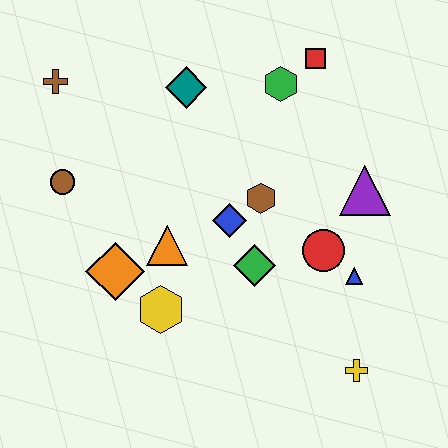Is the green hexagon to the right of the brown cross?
Yes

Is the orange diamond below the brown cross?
Yes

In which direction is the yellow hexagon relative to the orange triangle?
The yellow hexagon is below the orange triangle.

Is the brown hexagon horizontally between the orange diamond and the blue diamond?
No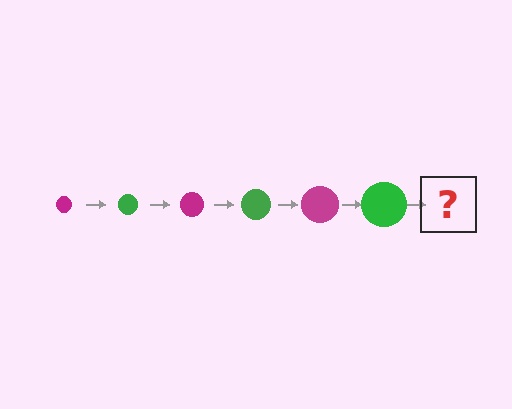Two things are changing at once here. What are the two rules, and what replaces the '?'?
The two rules are that the circle grows larger each step and the color cycles through magenta and green. The '?' should be a magenta circle, larger than the previous one.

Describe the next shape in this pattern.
It should be a magenta circle, larger than the previous one.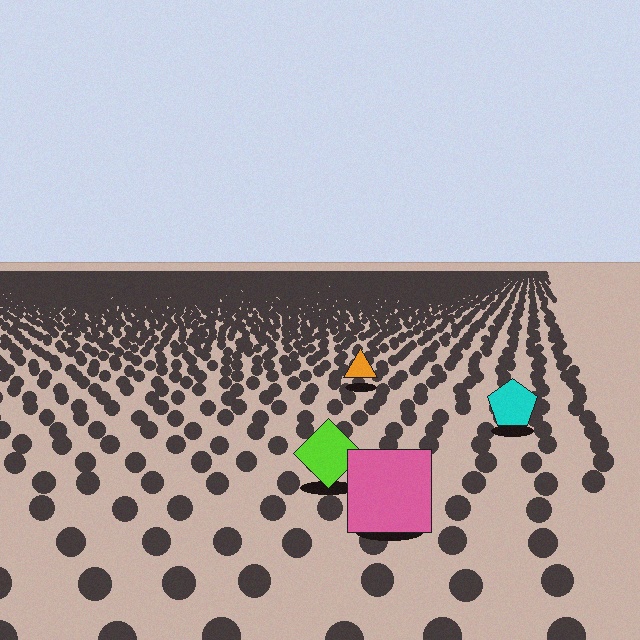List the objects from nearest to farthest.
From nearest to farthest: the pink square, the lime diamond, the cyan pentagon, the orange triangle.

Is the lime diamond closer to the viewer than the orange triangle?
Yes. The lime diamond is closer — you can tell from the texture gradient: the ground texture is coarser near it.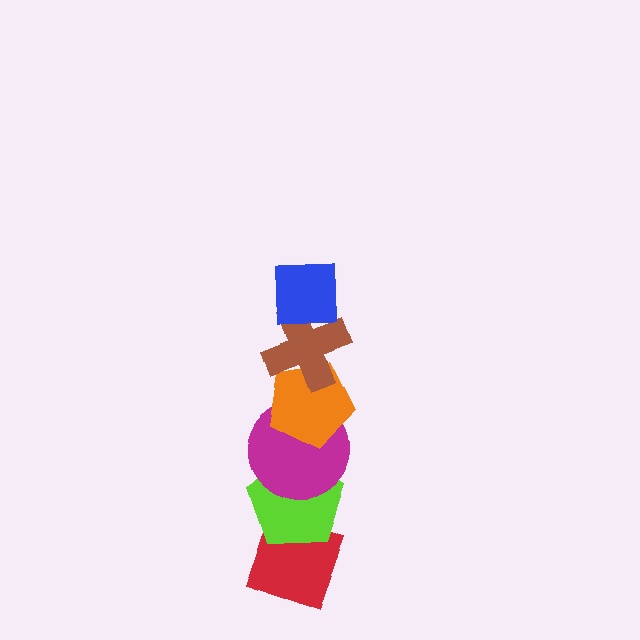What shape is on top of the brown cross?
The blue square is on top of the brown cross.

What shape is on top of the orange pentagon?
The brown cross is on top of the orange pentagon.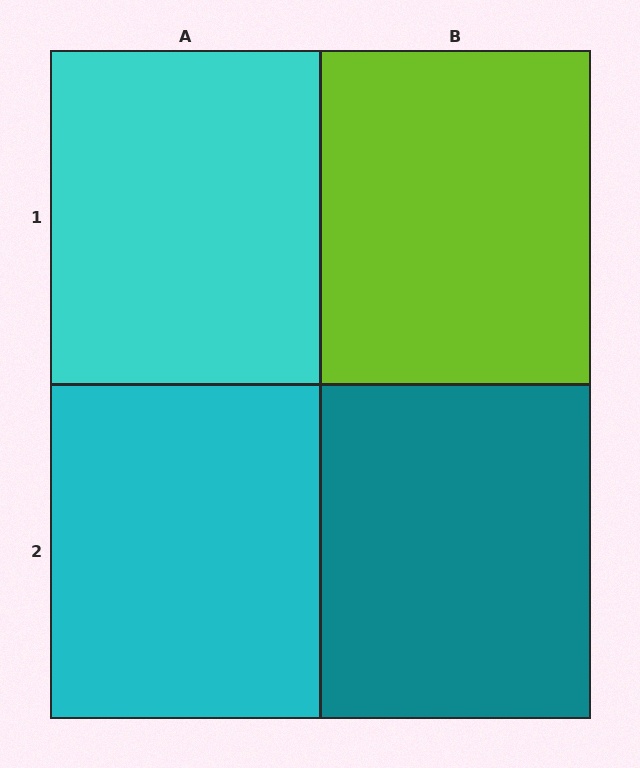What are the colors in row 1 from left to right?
Cyan, lime.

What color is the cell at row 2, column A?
Cyan.